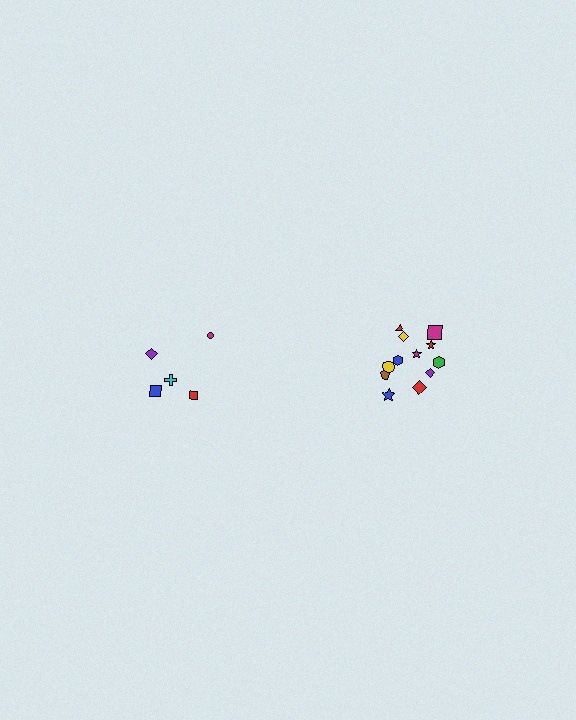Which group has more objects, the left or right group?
The right group.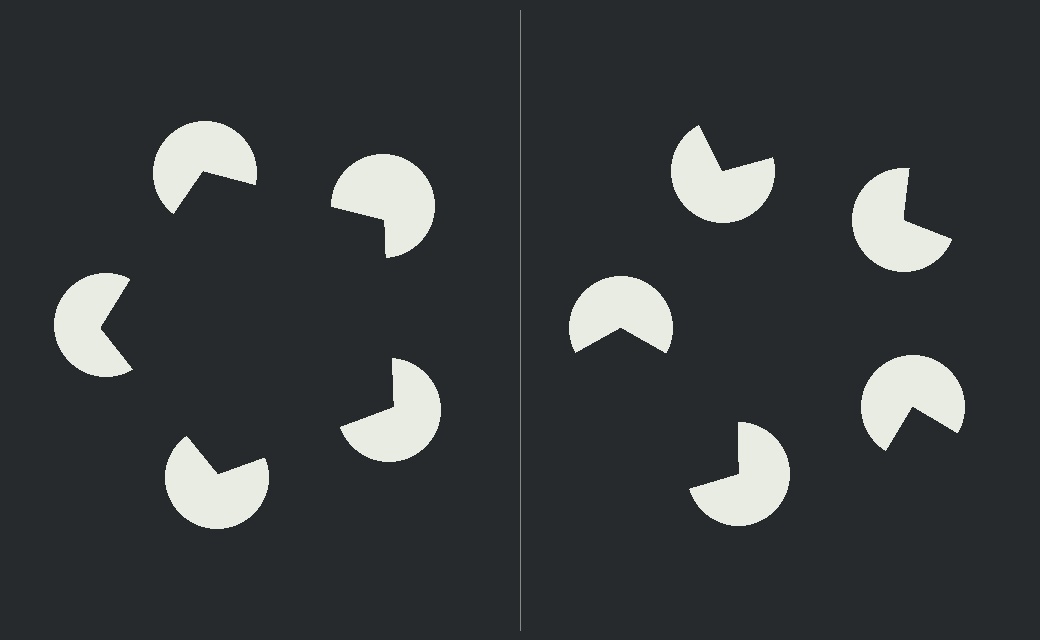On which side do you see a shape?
An illusory pentagon appears on the left side. On the right side the wedge cuts are rotated, so no coherent shape forms.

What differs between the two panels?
The pac-man discs are positioned identically on both sides; only the wedge orientations differ. On the left they align to a pentagon; on the right they are misaligned.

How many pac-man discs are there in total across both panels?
10 — 5 on each side.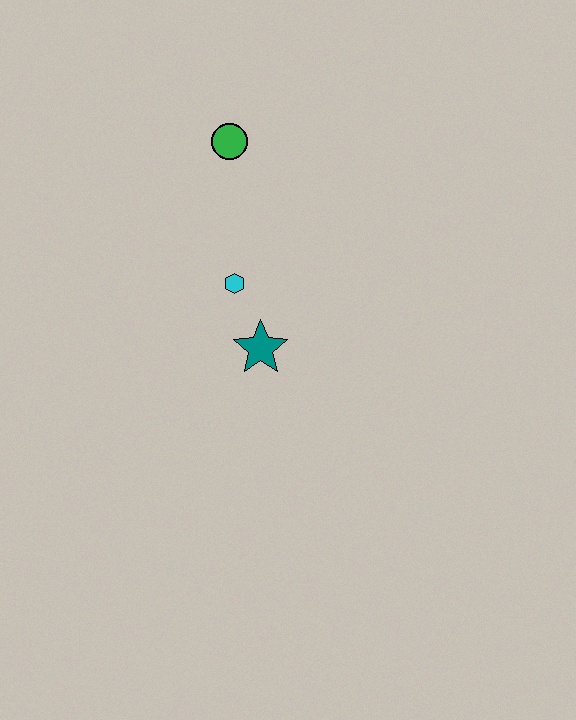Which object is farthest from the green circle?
The teal star is farthest from the green circle.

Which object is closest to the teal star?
The cyan hexagon is closest to the teal star.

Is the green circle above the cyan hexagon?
Yes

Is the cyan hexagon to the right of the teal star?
No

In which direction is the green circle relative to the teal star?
The green circle is above the teal star.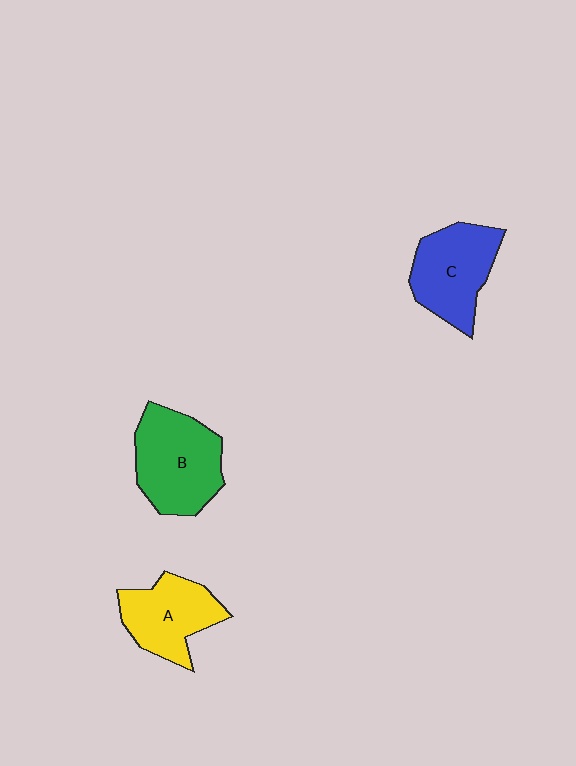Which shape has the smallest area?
Shape A (yellow).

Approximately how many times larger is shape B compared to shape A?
Approximately 1.3 times.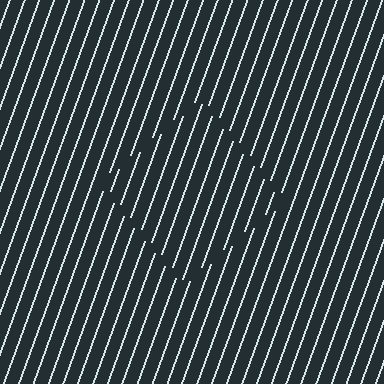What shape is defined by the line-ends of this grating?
An illusory square. The interior of the shape contains the same grating, shifted by half a period — the contour is defined by the phase discontinuity where line-ends from the inner and outer gratings abut.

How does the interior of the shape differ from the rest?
The interior of the shape contains the same grating, shifted by half a period — the contour is defined by the phase discontinuity where line-ends from the inner and outer gratings abut.